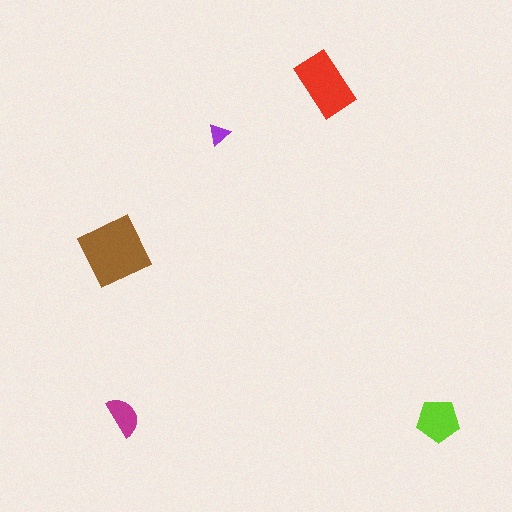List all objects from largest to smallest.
The brown square, the red rectangle, the lime pentagon, the magenta semicircle, the purple triangle.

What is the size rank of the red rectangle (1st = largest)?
2nd.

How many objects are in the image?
There are 5 objects in the image.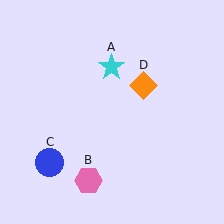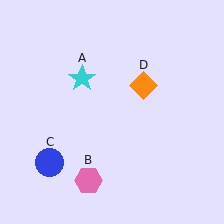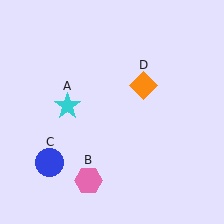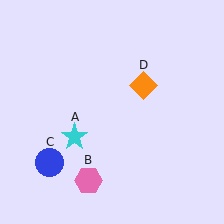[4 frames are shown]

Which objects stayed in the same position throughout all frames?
Pink hexagon (object B) and blue circle (object C) and orange diamond (object D) remained stationary.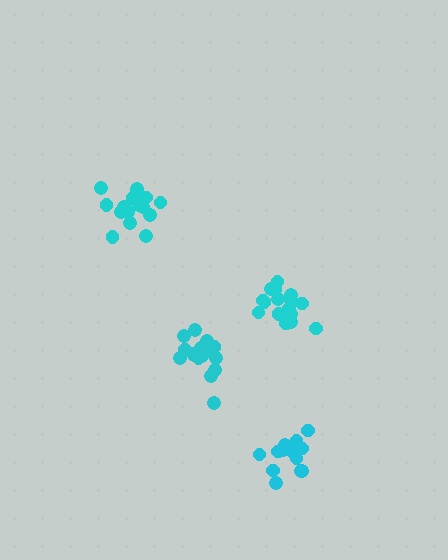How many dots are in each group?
Group 1: 18 dots, Group 2: 17 dots, Group 3: 13 dots, Group 4: 16 dots (64 total).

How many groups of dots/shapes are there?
There are 4 groups.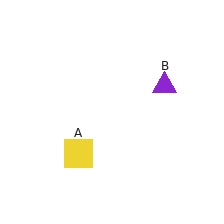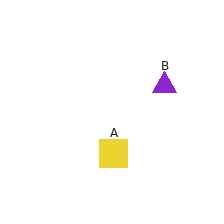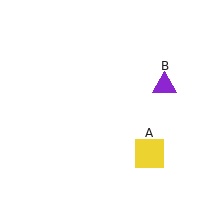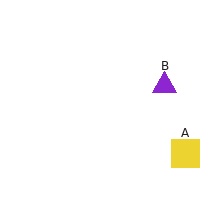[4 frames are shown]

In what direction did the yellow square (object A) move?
The yellow square (object A) moved right.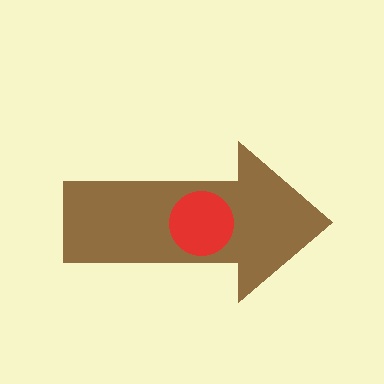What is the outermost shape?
The brown arrow.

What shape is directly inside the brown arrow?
The red circle.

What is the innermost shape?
The red circle.